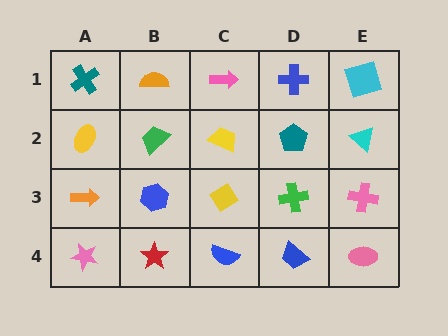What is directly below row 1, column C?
A yellow trapezoid.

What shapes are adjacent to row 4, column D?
A green cross (row 3, column D), a blue semicircle (row 4, column C), a pink ellipse (row 4, column E).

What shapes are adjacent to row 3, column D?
A teal pentagon (row 2, column D), a blue trapezoid (row 4, column D), a yellow diamond (row 3, column C), a pink cross (row 3, column E).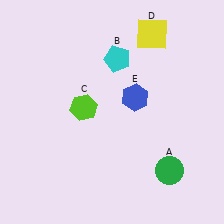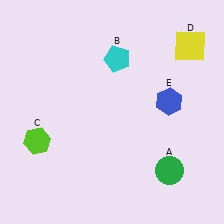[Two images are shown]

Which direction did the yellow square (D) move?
The yellow square (D) moved right.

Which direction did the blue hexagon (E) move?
The blue hexagon (E) moved right.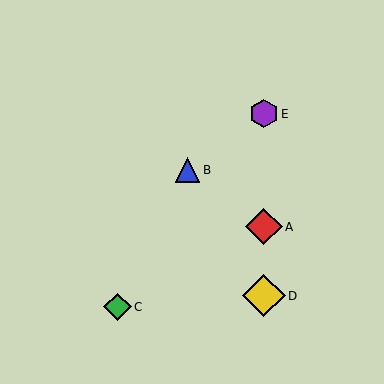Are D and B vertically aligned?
No, D is at x≈264 and B is at x≈187.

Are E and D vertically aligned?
Yes, both are at x≈264.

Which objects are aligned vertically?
Objects A, D, E are aligned vertically.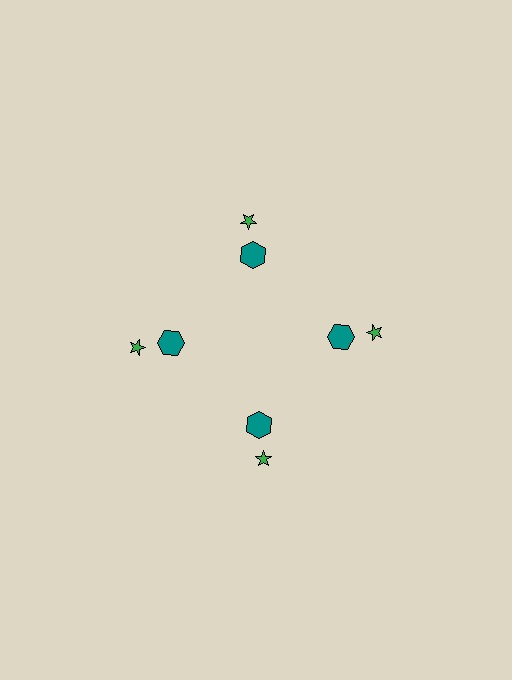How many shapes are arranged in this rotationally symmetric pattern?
There are 8 shapes, arranged in 4 groups of 2.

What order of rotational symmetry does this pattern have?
This pattern has 4-fold rotational symmetry.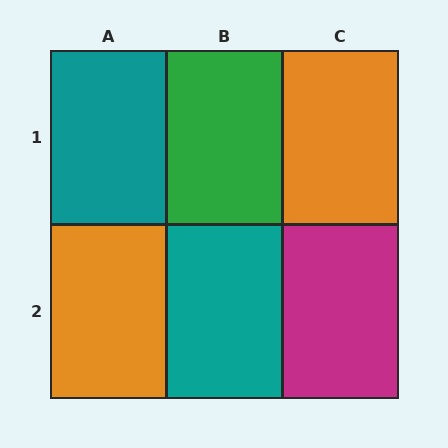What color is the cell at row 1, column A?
Teal.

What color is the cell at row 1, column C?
Orange.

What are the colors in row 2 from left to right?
Orange, teal, magenta.